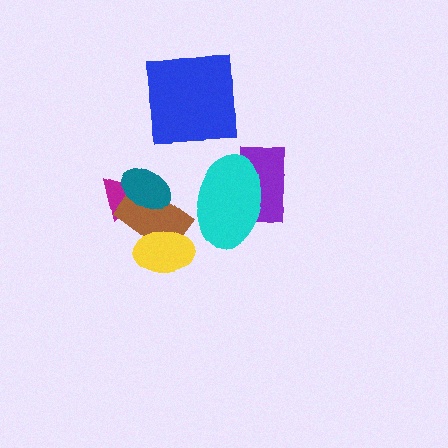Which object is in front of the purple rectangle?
The cyan ellipse is in front of the purple rectangle.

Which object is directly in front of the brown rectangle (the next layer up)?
The yellow ellipse is directly in front of the brown rectangle.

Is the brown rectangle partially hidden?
Yes, it is partially covered by another shape.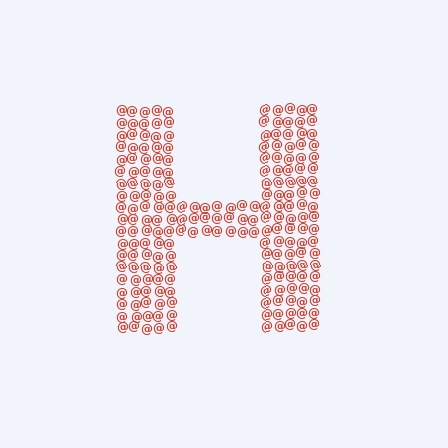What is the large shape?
The large shape is the letter H.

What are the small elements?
The small elements are at signs.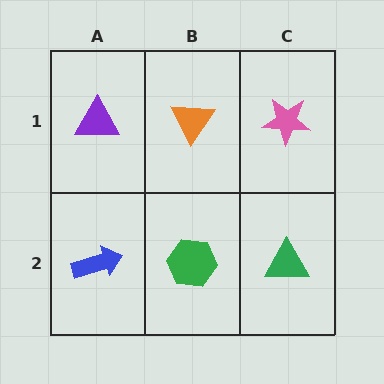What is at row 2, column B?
A green hexagon.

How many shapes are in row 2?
3 shapes.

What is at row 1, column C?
A pink star.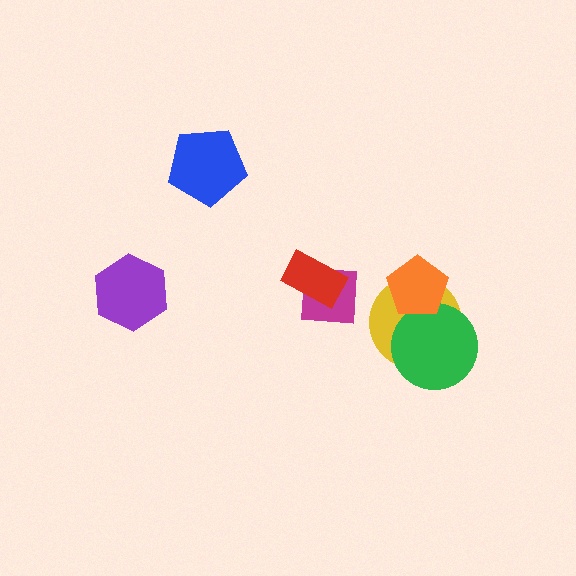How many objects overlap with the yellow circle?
2 objects overlap with the yellow circle.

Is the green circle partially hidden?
Yes, it is partially covered by another shape.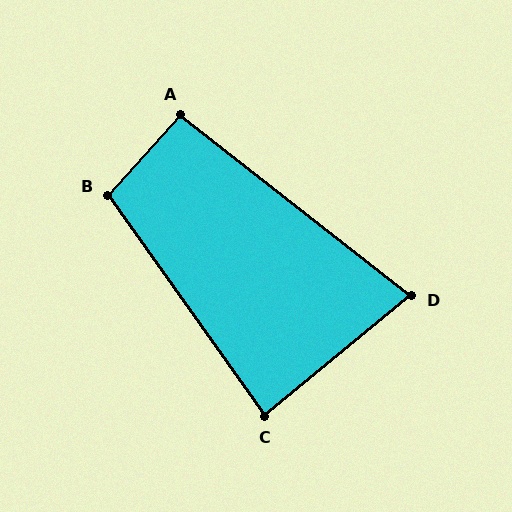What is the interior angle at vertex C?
Approximately 86 degrees (approximately right).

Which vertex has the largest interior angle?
B, at approximately 103 degrees.